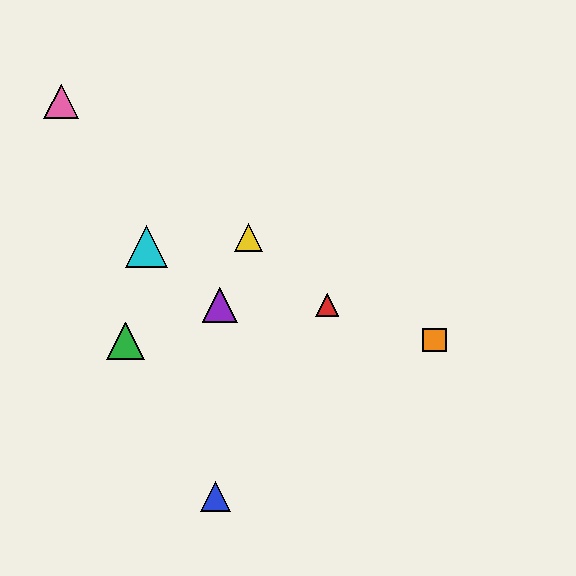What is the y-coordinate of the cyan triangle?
The cyan triangle is at y≈246.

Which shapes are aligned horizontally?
The red triangle, the purple triangle are aligned horizontally.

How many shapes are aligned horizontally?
2 shapes (the red triangle, the purple triangle) are aligned horizontally.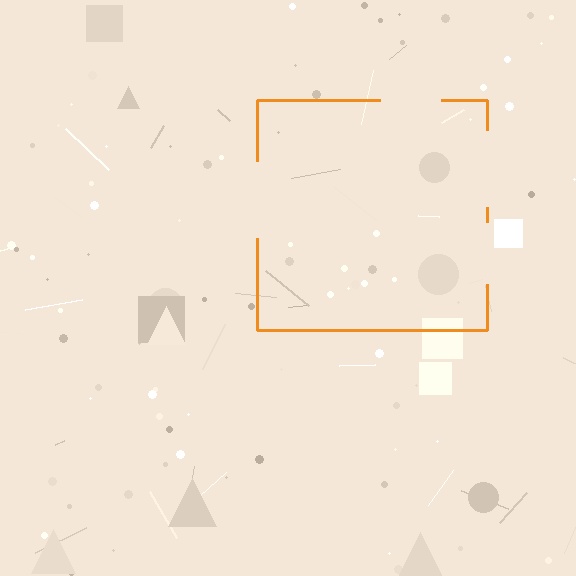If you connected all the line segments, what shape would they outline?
They would outline a square.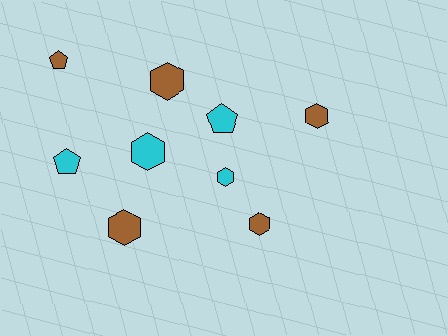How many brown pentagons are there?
There is 1 brown pentagon.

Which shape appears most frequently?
Hexagon, with 6 objects.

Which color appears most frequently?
Brown, with 5 objects.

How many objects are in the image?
There are 9 objects.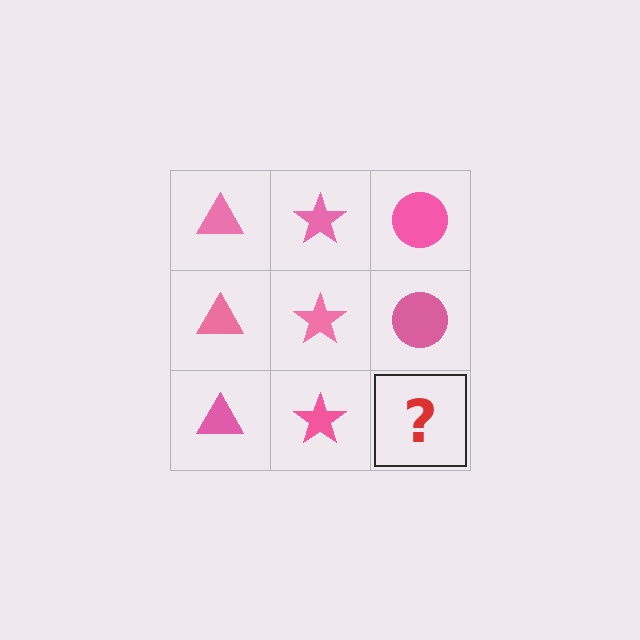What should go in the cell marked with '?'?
The missing cell should contain a pink circle.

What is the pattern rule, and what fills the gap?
The rule is that each column has a consistent shape. The gap should be filled with a pink circle.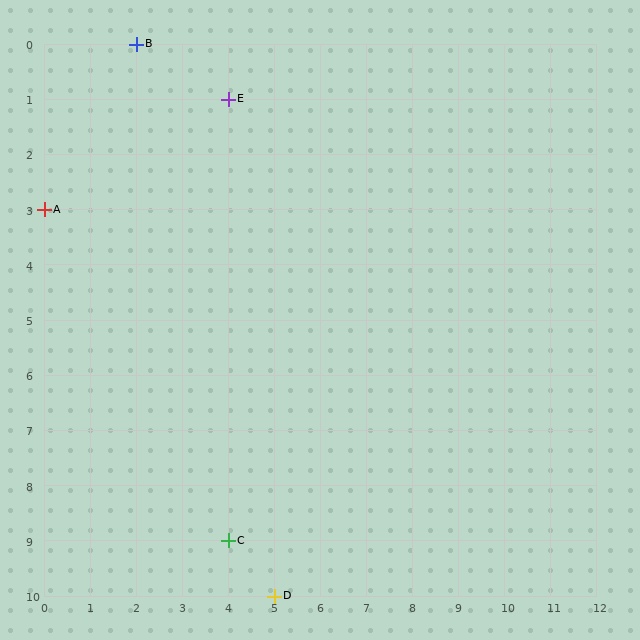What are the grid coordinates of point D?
Point D is at grid coordinates (5, 10).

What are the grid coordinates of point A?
Point A is at grid coordinates (0, 3).